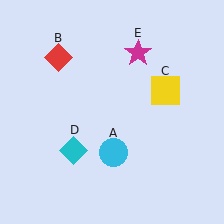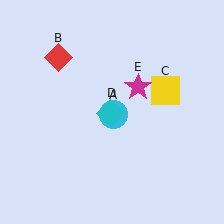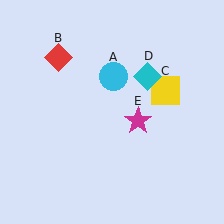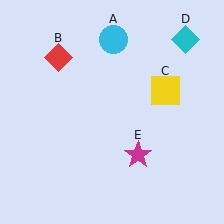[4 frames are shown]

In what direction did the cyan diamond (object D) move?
The cyan diamond (object D) moved up and to the right.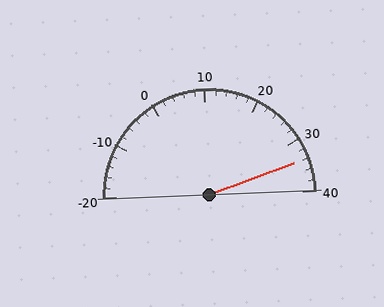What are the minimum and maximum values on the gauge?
The gauge ranges from -20 to 40.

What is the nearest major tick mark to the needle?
The nearest major tick mark is 30.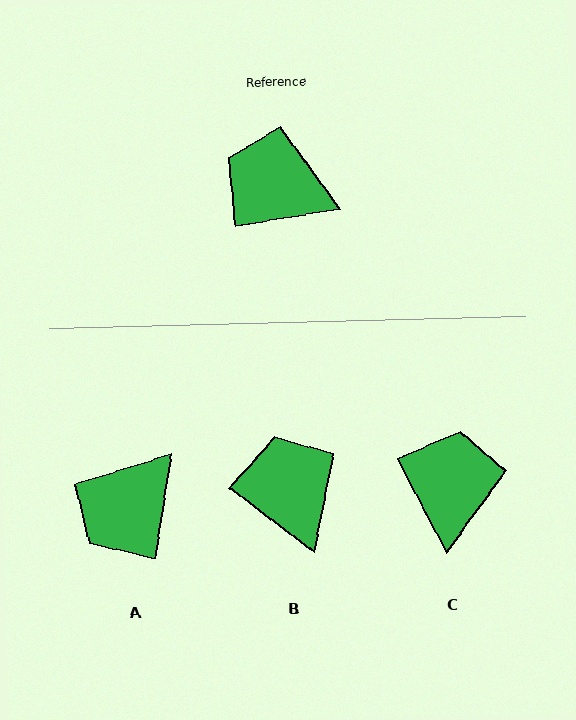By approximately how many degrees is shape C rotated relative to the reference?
Approximately 72 degrees clockwise.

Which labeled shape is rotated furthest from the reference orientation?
C, about 72 degrees away.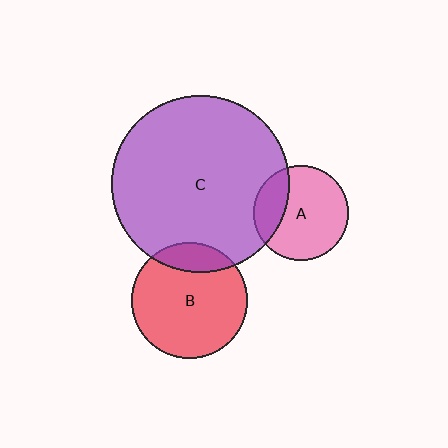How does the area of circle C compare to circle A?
Approximately 3.5 times.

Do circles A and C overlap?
Yes.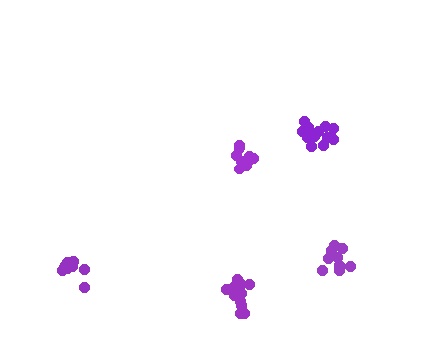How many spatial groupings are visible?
There are 5 spatial groupings.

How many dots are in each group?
Group 1: 9 dots, Group 2: 15 dots, Group 3: 12 dots, Group 4: 9 dots, Group 5: 12 dots (57 total).